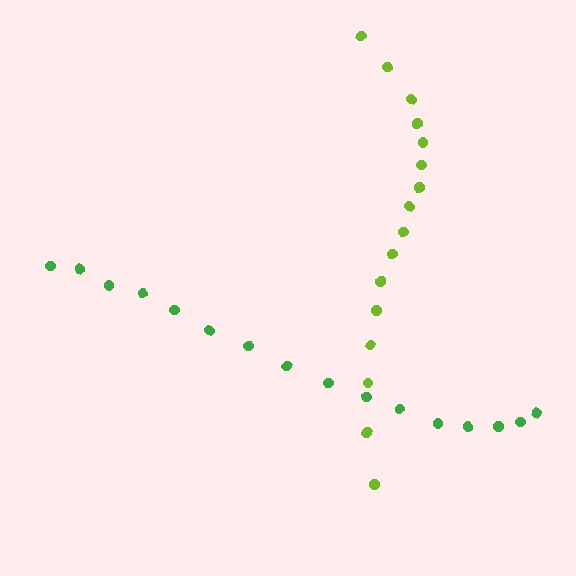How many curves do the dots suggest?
There are 2 distinct paths.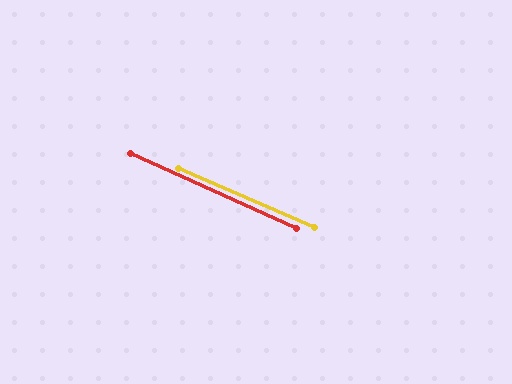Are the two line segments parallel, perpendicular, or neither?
Parallel — their directions differ by only 0.6°.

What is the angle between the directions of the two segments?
Approximately 1 degree.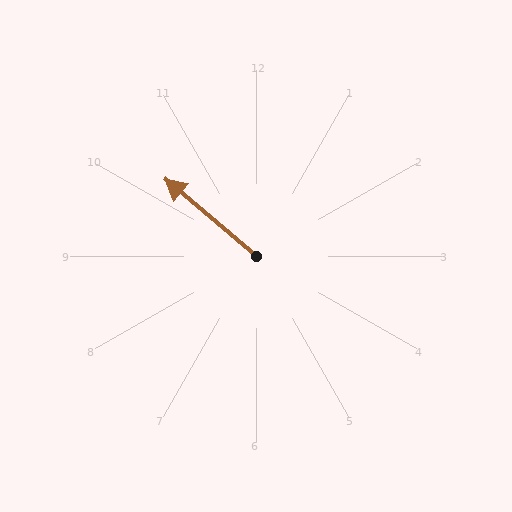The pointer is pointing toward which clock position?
Roughly 10 o'clock.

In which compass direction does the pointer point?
Northwest.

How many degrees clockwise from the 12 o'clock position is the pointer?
Approximately 310 degrees.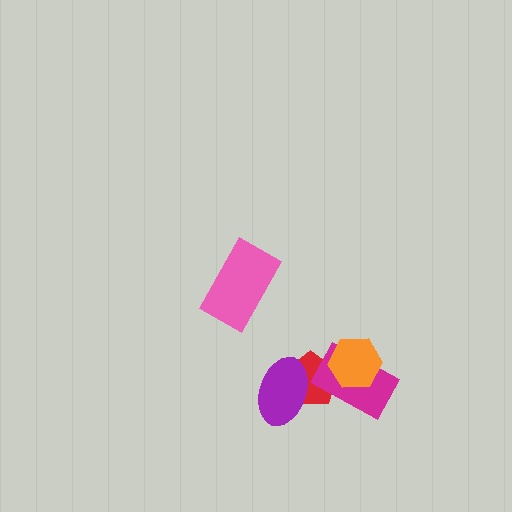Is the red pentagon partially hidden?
Yes, it is partially covered by another shape.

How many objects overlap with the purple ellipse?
1 object overlaps with the purple ellipse.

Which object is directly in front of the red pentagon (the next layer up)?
The magenta rectangle is directly in front of the red pentagon.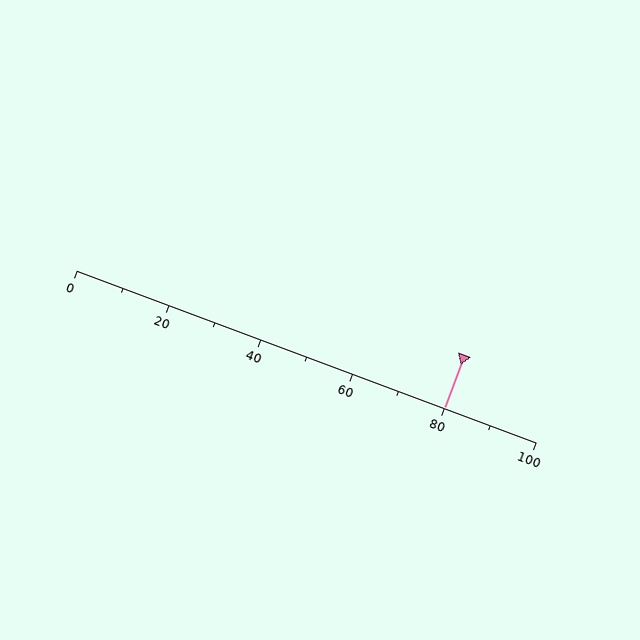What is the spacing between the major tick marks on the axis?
The major ticks are spaced 20 apart.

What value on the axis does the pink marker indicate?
The marker indicates approximately 80.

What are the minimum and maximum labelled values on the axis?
The axis runs from 0 to 100.